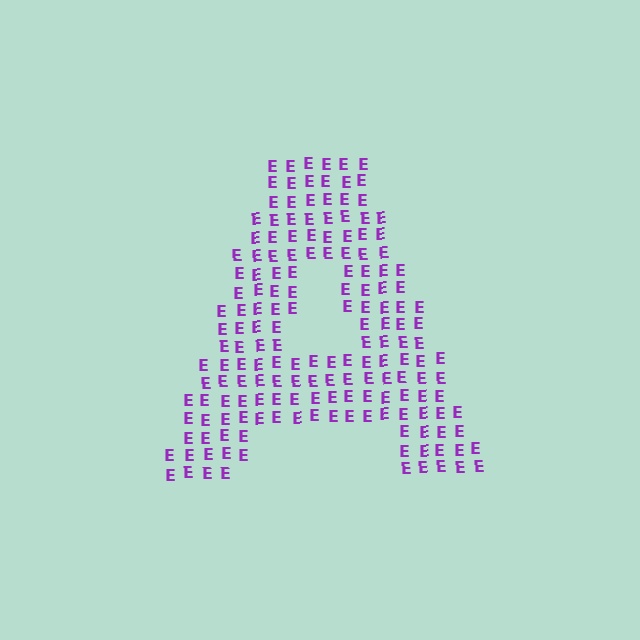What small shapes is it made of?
It is made of small letter E's.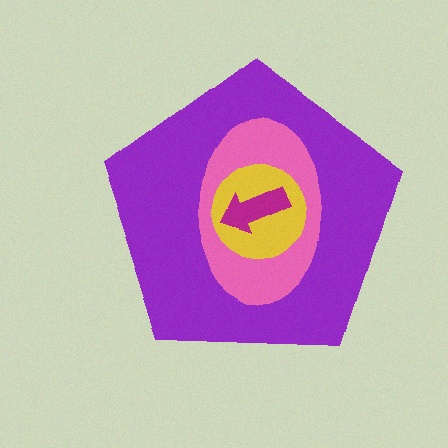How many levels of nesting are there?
4.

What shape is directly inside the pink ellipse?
The yellow circle.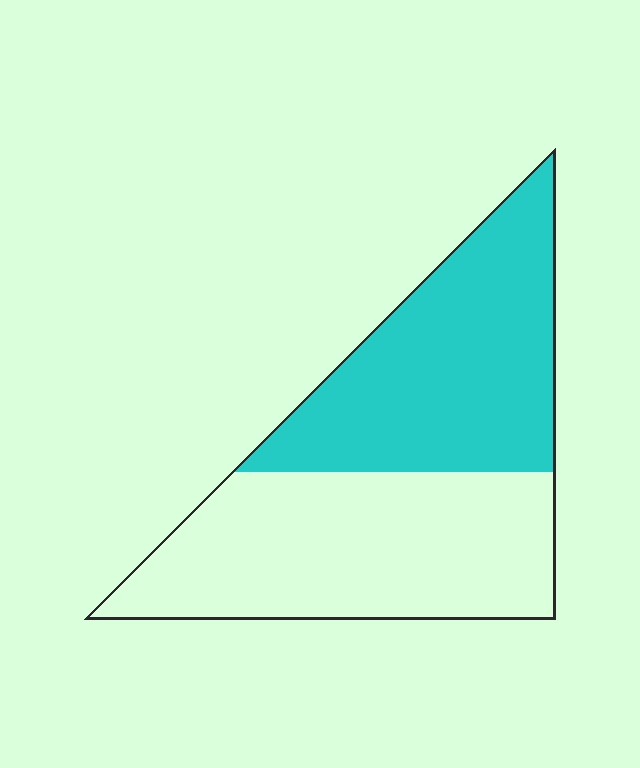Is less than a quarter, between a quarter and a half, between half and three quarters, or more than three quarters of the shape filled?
Between a quarter and a half.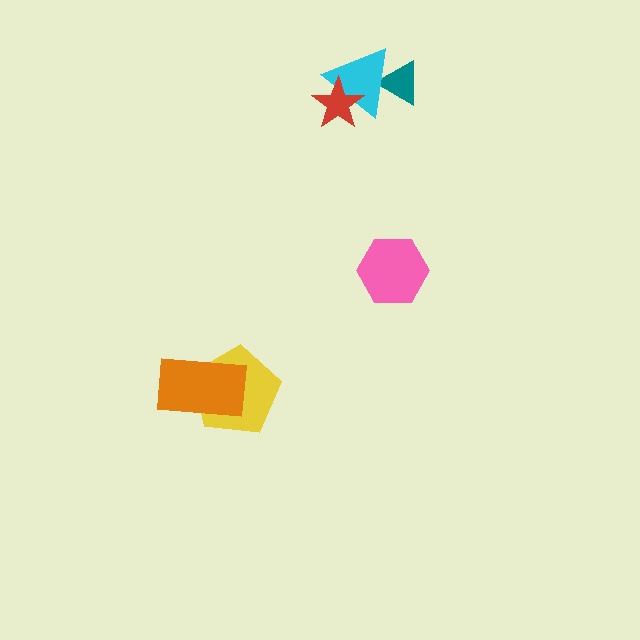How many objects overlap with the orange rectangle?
1 object overlaps with the orange rectangle.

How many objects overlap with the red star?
1 object overlaps with the red star.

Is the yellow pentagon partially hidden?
Yes, it is partially covered by another shape.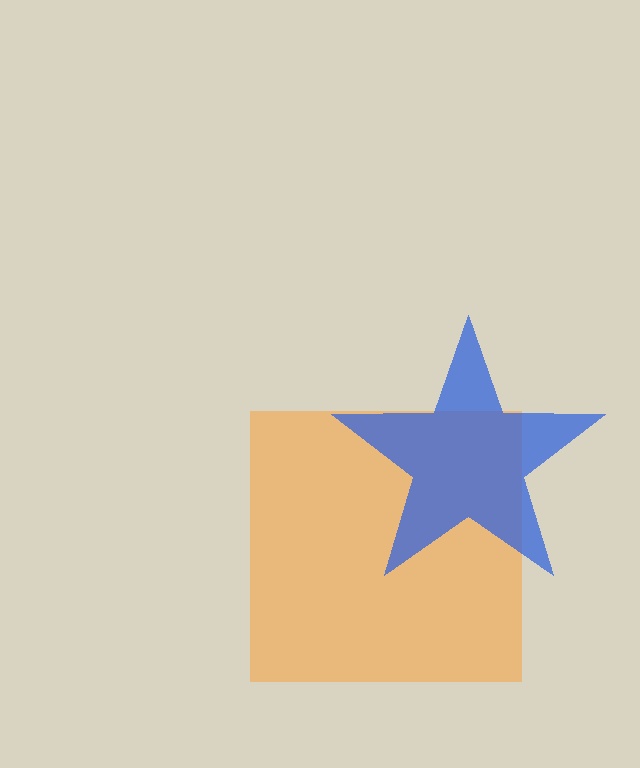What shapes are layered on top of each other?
The layered shapes are: an orange square, a blue star.